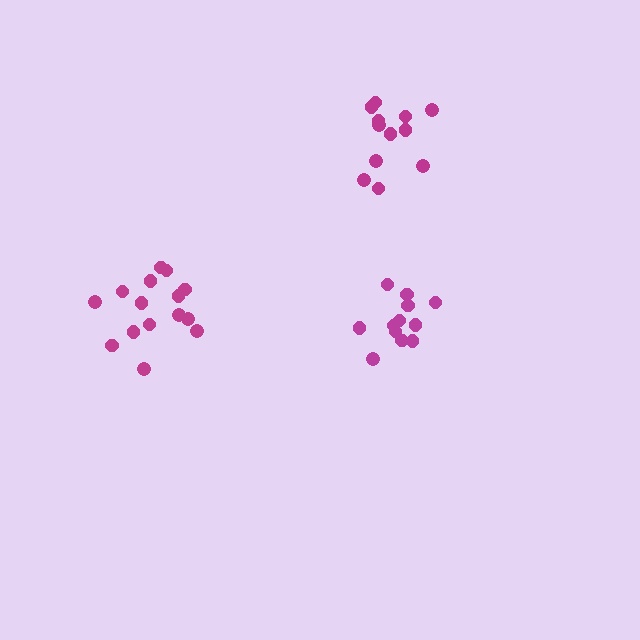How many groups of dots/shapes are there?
There are 3 groups.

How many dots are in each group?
Group 1: 12 dots, Group 2: 15 dots, Group 3: 12 dots (39 total).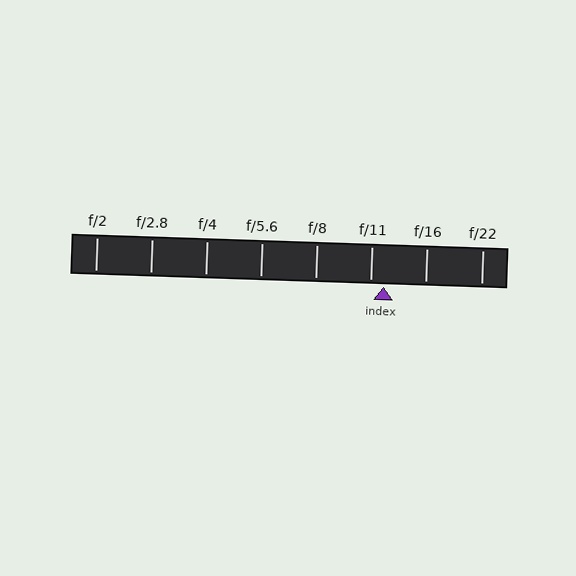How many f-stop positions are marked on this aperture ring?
There are 8 f-stop positions marked.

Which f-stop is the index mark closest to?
The index mark is closest to f/11.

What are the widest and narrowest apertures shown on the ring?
The widest aperture shown is f/2 and the narrowest is f/22.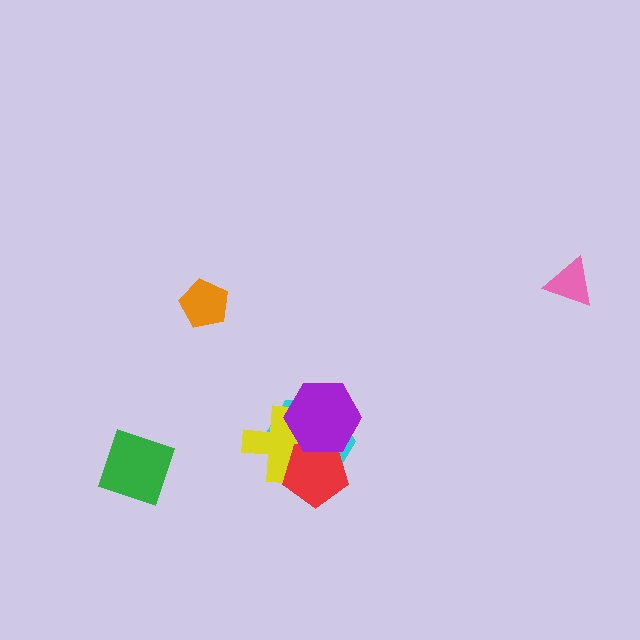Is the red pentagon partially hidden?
Yes, it is partially covered by another shape.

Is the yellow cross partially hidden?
Yes, it is partially covered by another shape.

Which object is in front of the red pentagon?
The purple hexagon is in front of the red pentagon.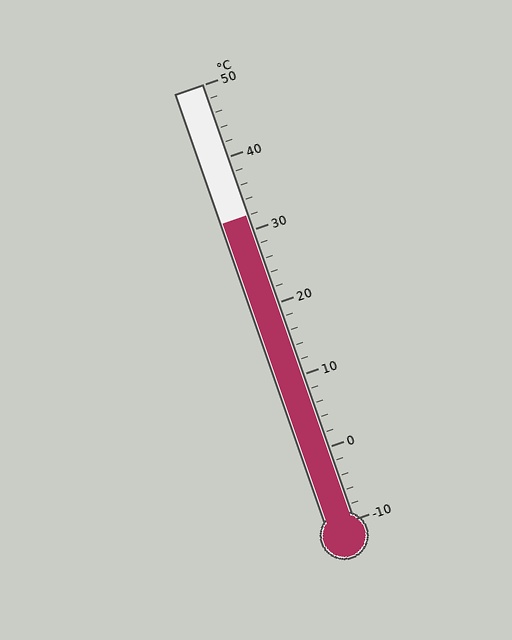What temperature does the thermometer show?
The thermometer shows approximately 32°C.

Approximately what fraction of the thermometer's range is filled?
The thermometer is filled to approximately 70% of its range.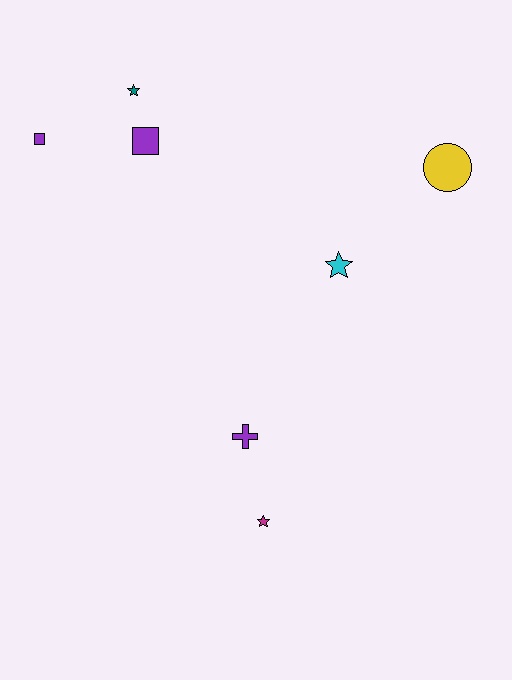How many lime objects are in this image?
There are no lime objects.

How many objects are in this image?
There are 7 objects.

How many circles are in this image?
There is 1 circle.